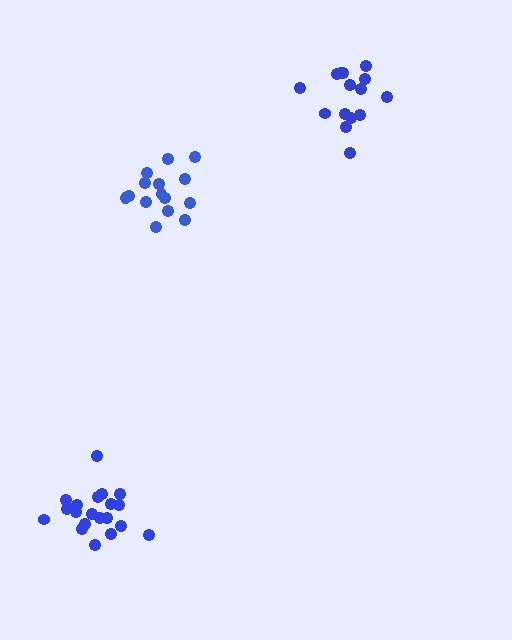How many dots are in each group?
Group 1: 20 dots, Group 2: 15 dots, Group 3: 15 dots (50 total).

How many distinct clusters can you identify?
There are 3 distinct clusters.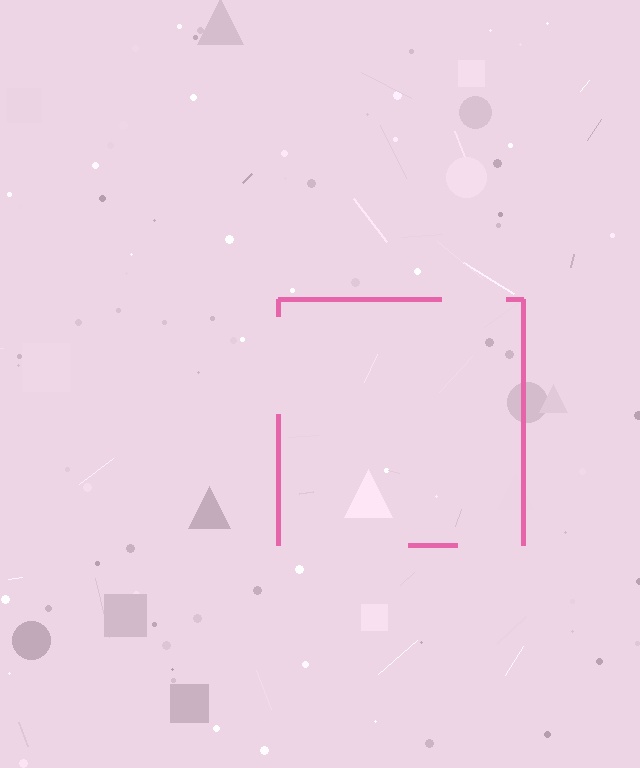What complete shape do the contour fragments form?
The contour fragments form a square.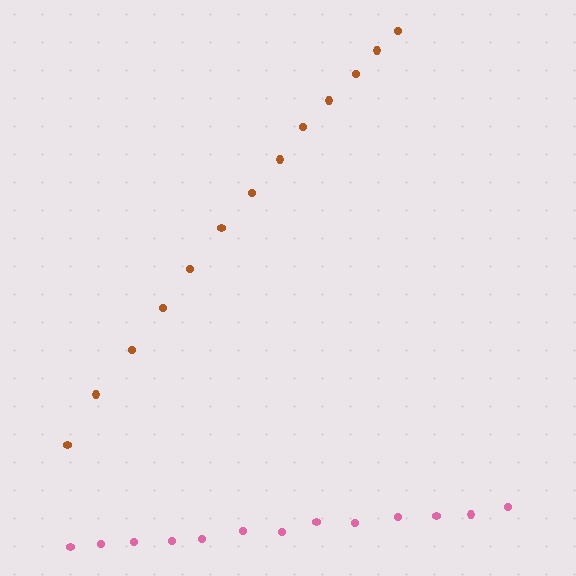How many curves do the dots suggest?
There are 2 distinct paths.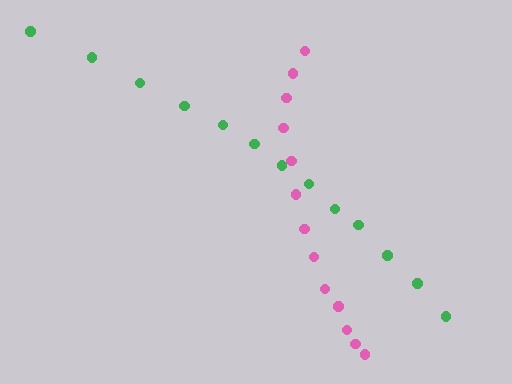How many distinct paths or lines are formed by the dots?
There are 2 distinct paths.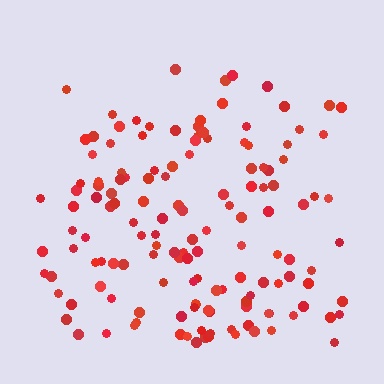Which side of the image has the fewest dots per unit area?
The top.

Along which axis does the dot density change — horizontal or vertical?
Vertical.